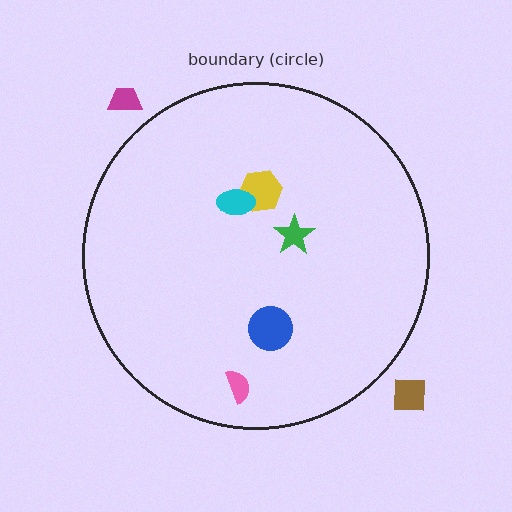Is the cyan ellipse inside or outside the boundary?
Inside.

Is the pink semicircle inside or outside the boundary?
Inside.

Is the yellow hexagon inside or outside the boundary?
Inside.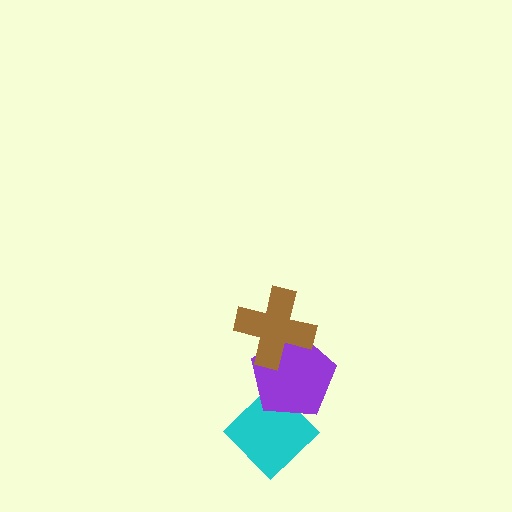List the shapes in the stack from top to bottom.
From top to bottom: the brown cross, the purple pentagon, the cyan diamond.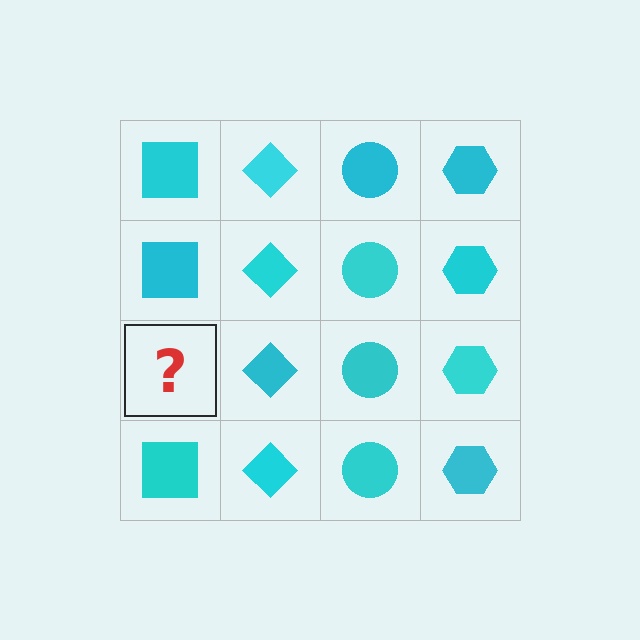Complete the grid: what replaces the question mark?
The question mark should be replaced with a cyan square.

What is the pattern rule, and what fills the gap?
The rule is that each column has a consistent shape. The gap should be filled with a cyan square.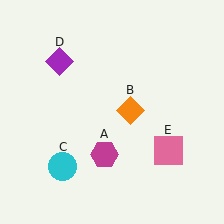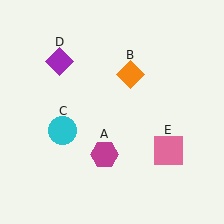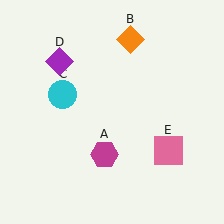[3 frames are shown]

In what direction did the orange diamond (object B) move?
The orange diamond (object B) moved up.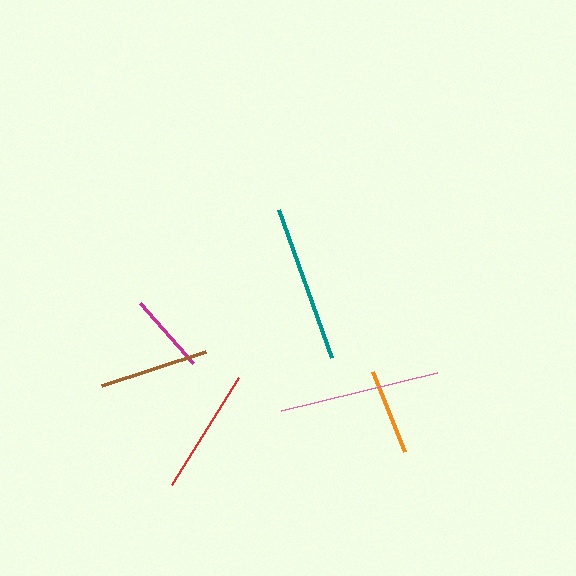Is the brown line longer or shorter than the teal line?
The teal line is longer than the brown line.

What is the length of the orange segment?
The orange segment is approximately 86 pixels long.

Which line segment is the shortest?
The magenta line is the shortest at approximately 80 pixels.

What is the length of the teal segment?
The teal segment is approximately 157 pixels long.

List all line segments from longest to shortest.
From longest to shortest: pink, teal, red, brown, orange, magenta.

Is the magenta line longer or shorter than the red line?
The red line is longer than the magenta line.